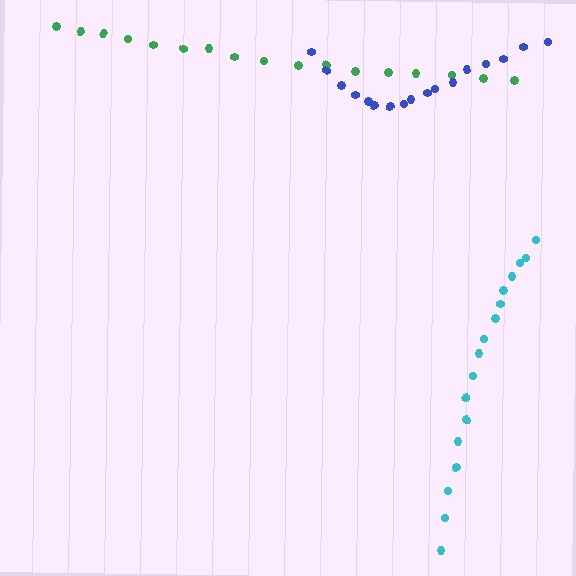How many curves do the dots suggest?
There are 3 distinct paths.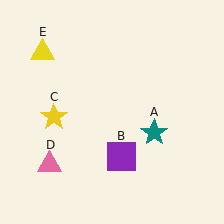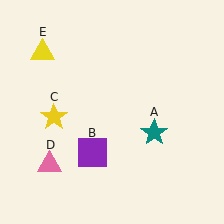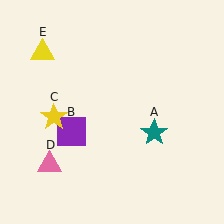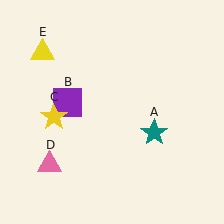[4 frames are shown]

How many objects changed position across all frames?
1 object changed position: purple square (object B).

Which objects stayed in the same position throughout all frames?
Teal star (object A) and yellow star (object C) and pink triangle (object D) and yellow triangle (object E) remained stationary.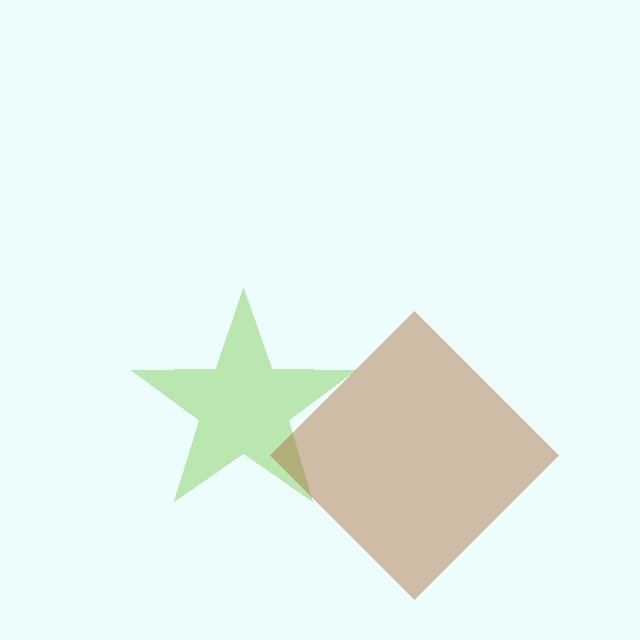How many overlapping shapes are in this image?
There are 2 overlapping shapes in the image.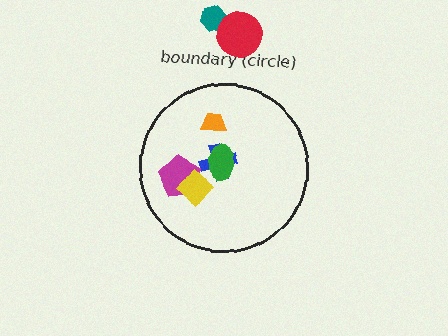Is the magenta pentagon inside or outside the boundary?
Inside.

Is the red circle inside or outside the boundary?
Outside.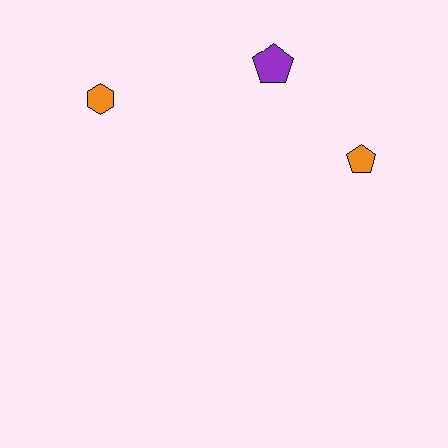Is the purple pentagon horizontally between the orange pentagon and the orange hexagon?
Yes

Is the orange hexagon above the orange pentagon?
Yes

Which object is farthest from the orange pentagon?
The orange hexagon is farthest from the orange pentagon.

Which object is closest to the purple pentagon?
The orange pentagon is closest to the purple pentagon.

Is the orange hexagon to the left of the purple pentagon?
Yes